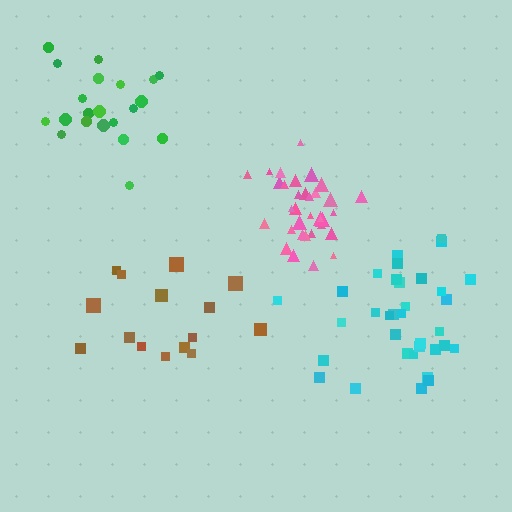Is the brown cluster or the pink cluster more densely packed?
Pink.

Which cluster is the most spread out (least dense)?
Brown.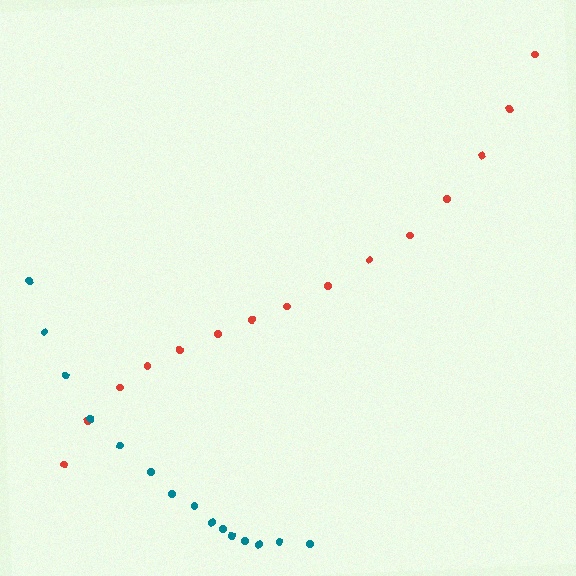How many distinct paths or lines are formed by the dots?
There are 2 distinct paths.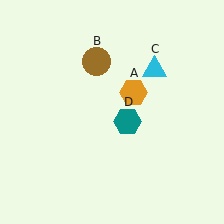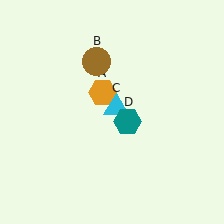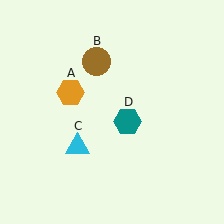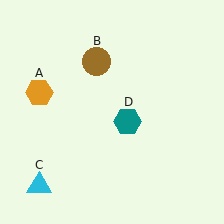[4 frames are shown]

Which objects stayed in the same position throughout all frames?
Brown circle (object B) and teal hexagon (object D) remained stationary.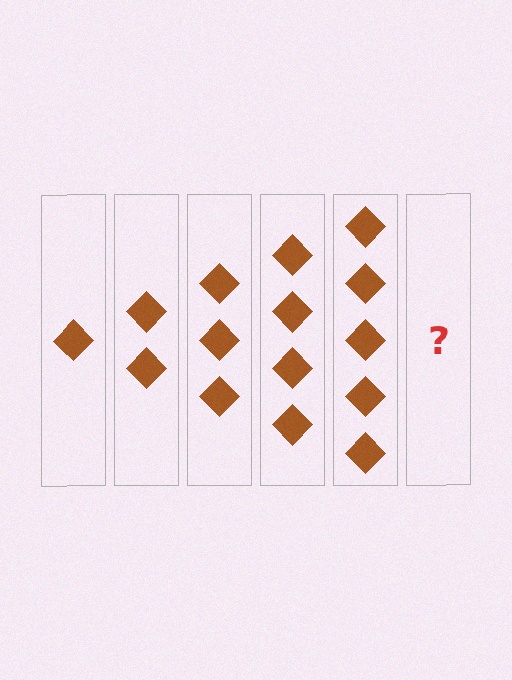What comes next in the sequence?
The next element should be 6 diamonds.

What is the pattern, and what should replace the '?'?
The pattern is that each step adds one more diamond. The '?' should be 6 diamonds.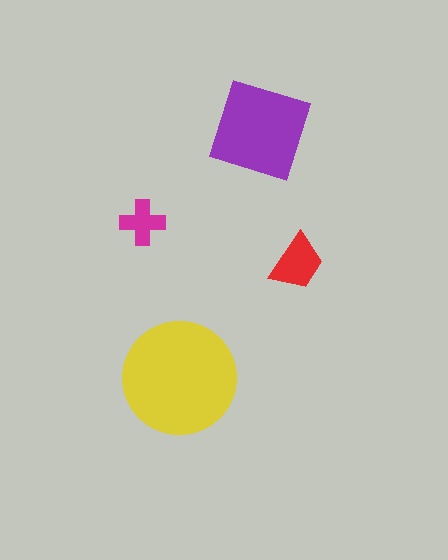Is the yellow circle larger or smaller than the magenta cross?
Larger.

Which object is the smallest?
The magenta cross.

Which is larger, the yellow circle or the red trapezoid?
The yellow circle.